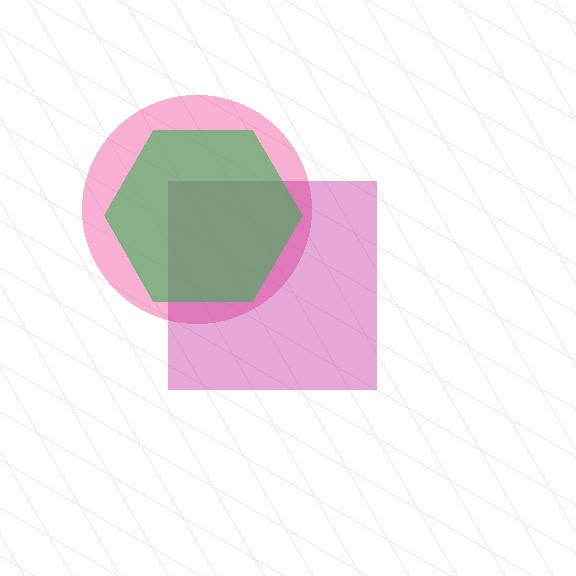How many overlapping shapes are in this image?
There are 3 overlapping shapes in the image.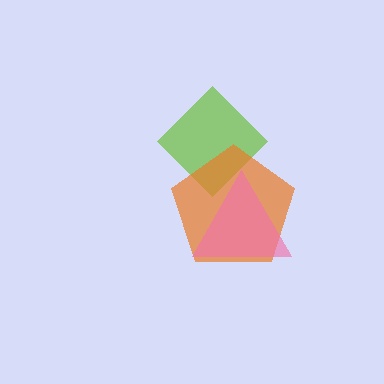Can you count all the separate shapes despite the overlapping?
Yes, there are 3 separate shapes.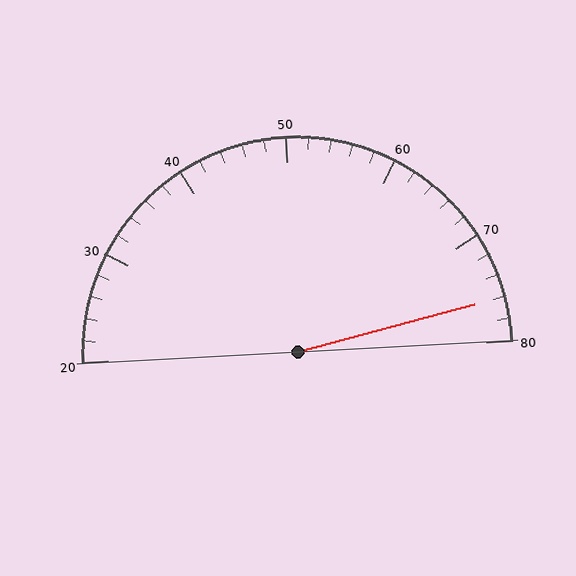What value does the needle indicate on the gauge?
The needle indicates approximately 76.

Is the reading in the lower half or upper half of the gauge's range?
The reading is in the upper half of the range (20 to 80).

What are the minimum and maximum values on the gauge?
The gauge ranges from 20 to 80.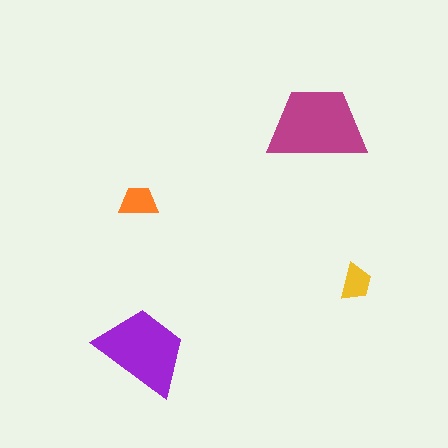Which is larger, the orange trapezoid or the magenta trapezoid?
The magenta one.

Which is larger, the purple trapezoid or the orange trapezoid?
The purple one.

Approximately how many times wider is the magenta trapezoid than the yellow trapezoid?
About 2.5 times wider.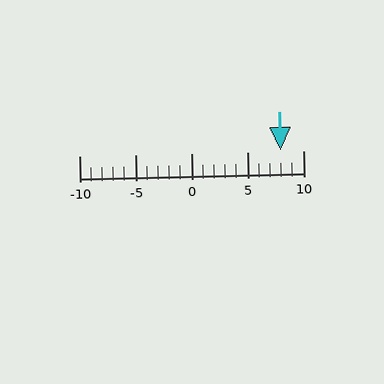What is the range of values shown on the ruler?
The ruler shows values from -10 to 10.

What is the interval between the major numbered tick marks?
The major tick marks are spaced 5 units apart.